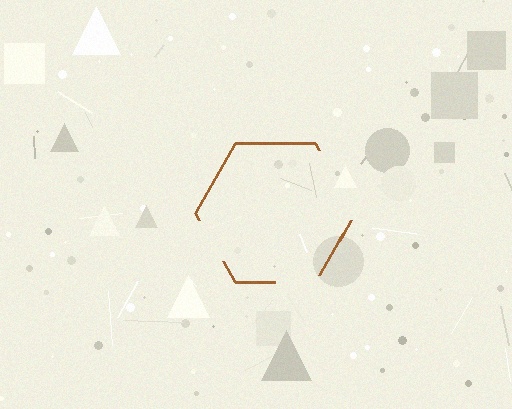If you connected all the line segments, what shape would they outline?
They would outline a hexagon.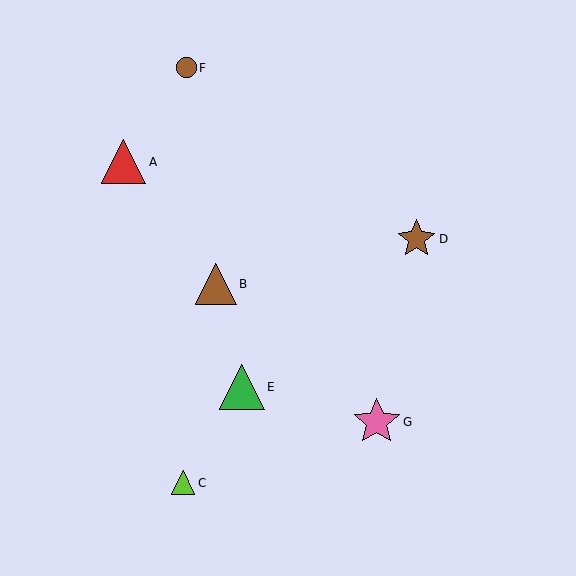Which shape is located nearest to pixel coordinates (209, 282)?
The brown triangle (labeled B) at (216, 284) is nearest to that location.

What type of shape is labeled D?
Shape D is a brown star.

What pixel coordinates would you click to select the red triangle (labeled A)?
Click at (124, 162) to select the red triangle A.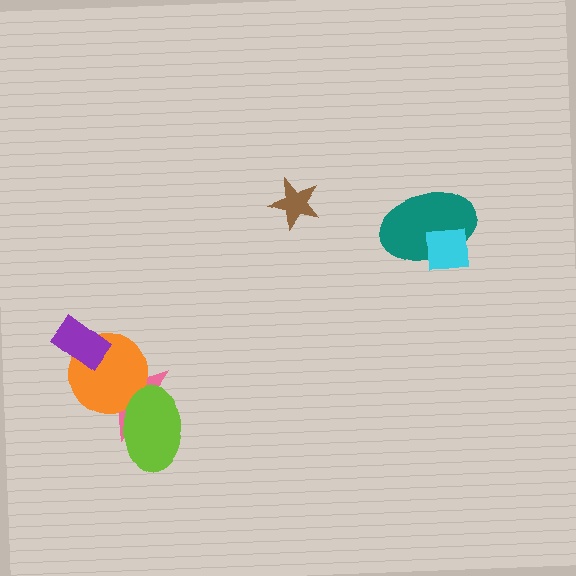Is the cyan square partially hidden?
No, no other shape covers it.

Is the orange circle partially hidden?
Yes, it is partially covered by another shape.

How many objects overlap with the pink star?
2 objects overlap with the pink star.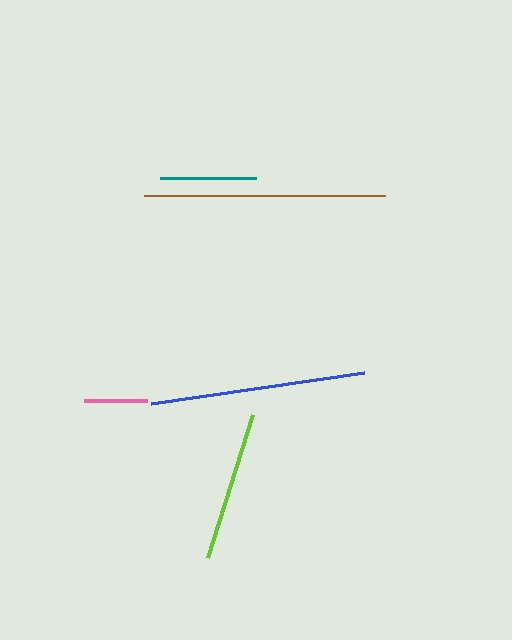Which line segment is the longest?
The brown line is the longest at approximately 241 pixels.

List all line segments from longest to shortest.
From longest to shortest: brown, blue, lime, teal, pink.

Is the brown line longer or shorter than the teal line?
The brown line is longer than the teal line.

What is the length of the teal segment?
The teal segment is approximately 96 pixels long.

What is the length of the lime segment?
The lime segment is approximately 150 pixels long.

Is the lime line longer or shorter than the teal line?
The lime line is longer than the teal line.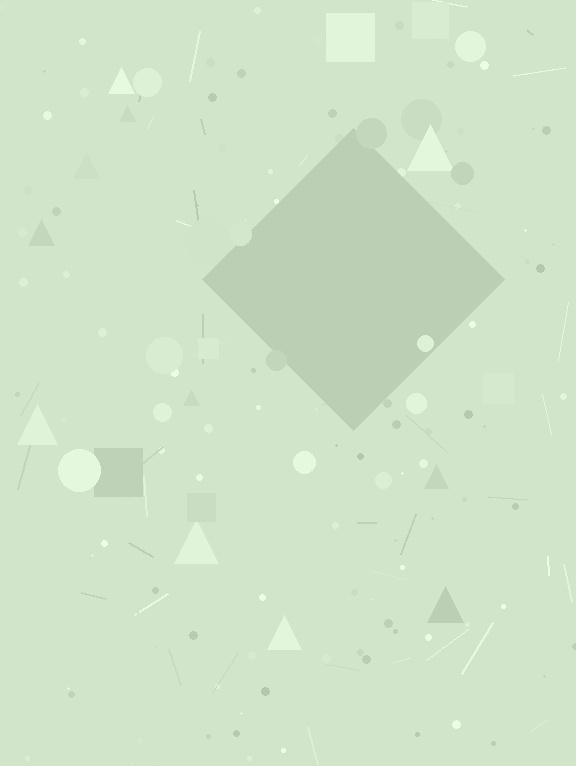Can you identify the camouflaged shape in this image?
The camouflaged shape is a diamond.